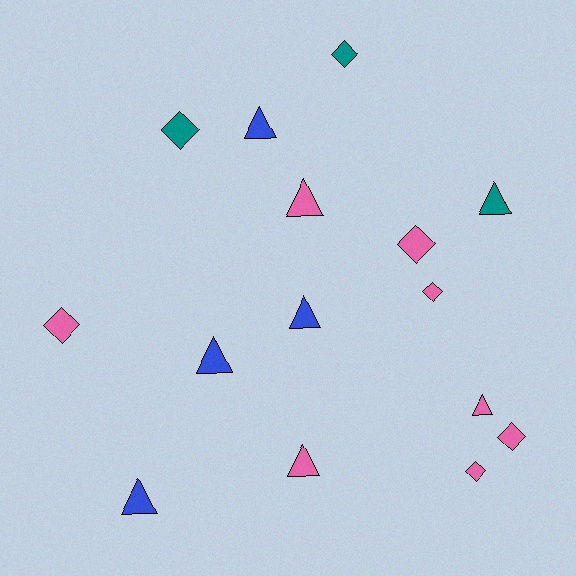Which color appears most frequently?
Pink, with 8 objects.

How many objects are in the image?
There are 15 objects.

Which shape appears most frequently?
Triangle, with 8 objects.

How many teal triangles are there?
There is 1 teal triangle.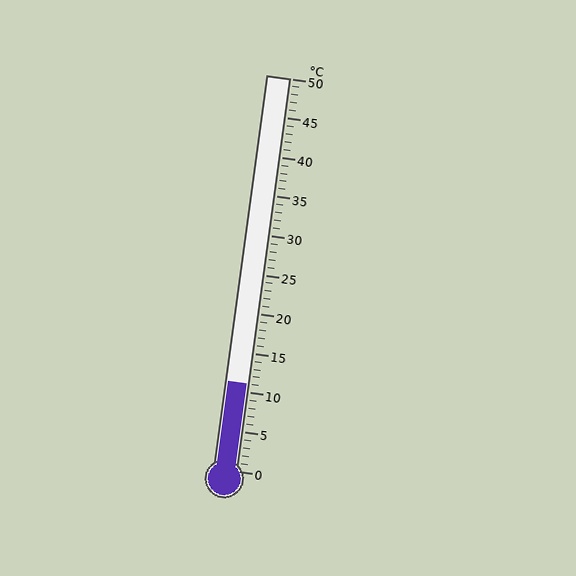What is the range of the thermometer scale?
The thermometer scale ranges from 0°C to 50°C.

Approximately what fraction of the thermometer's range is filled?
The thermometer is filled to approximately 20% of its range.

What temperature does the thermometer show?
The thermometer shows approximately 11°C.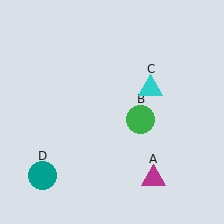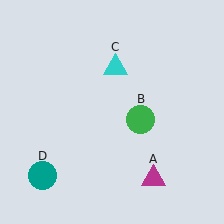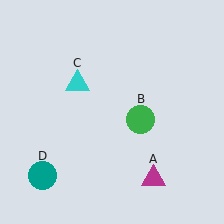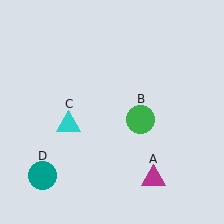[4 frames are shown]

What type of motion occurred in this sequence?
The cyan triangle (object C) rotated counterclockwise around the center of the scene.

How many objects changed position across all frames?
1 object changed position: cyan triangle (object C).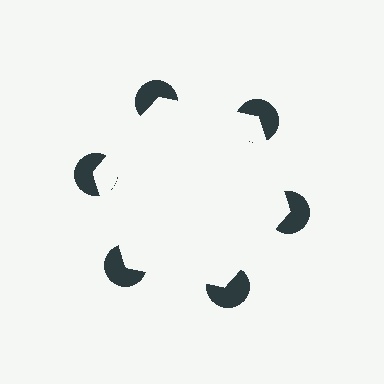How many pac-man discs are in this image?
There are 6 — one at each vertex of the illusory hexagon.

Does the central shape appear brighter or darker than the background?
It typically appears slightly brighter than the background, even though no actual brightness change is drawn.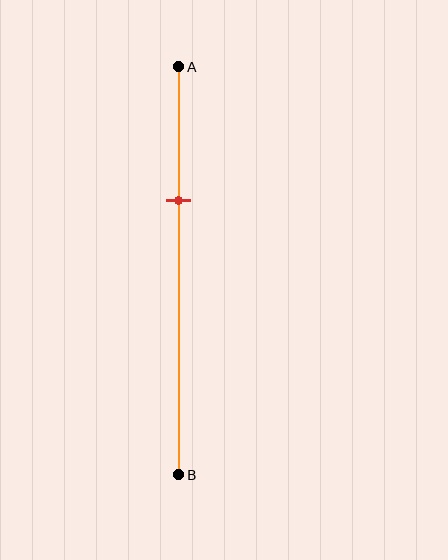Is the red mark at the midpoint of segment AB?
No, the mark is at about 35% from A, not at the 50% midpoint.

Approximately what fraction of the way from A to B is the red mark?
The red mark is approximately 35% of the way from A to B.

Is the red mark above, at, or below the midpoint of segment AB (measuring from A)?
The red mark is above the midpoint of segment AB.